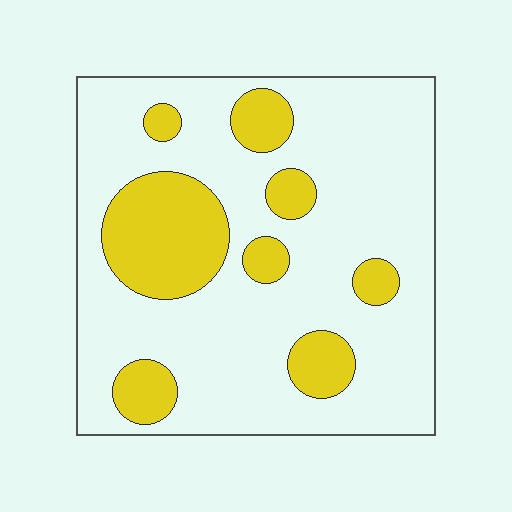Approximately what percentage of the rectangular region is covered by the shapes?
Approximately 25%.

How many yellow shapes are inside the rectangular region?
8.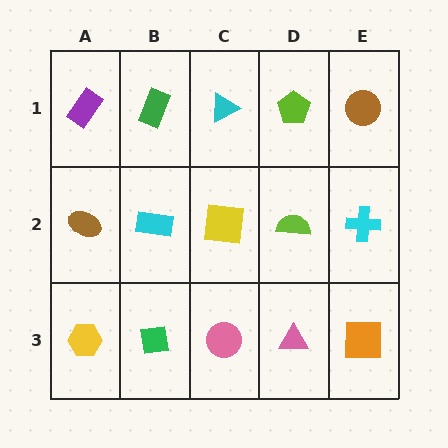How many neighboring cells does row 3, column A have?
2.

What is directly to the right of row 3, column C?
A pink triangle.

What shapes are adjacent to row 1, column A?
A brown ellipse (row 2, column A), a green rectangle (row 1, column B).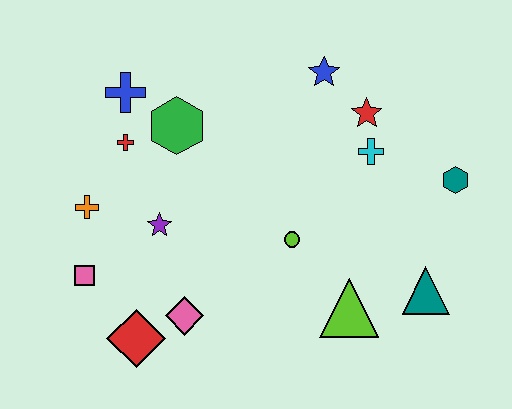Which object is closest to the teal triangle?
The lime triangle is closest to the teal triangle.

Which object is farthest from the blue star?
The red diamond is farthest from the blue star.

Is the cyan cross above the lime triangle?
Yes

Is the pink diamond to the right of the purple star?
Yes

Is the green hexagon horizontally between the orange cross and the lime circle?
Yes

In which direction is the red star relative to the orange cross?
The red star is to the right of the orange cross.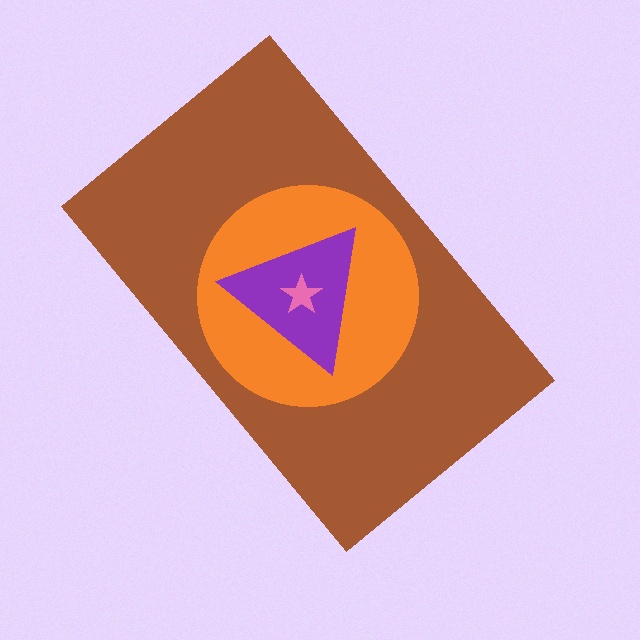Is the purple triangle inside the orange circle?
Yes.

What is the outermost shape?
The brown rectangle.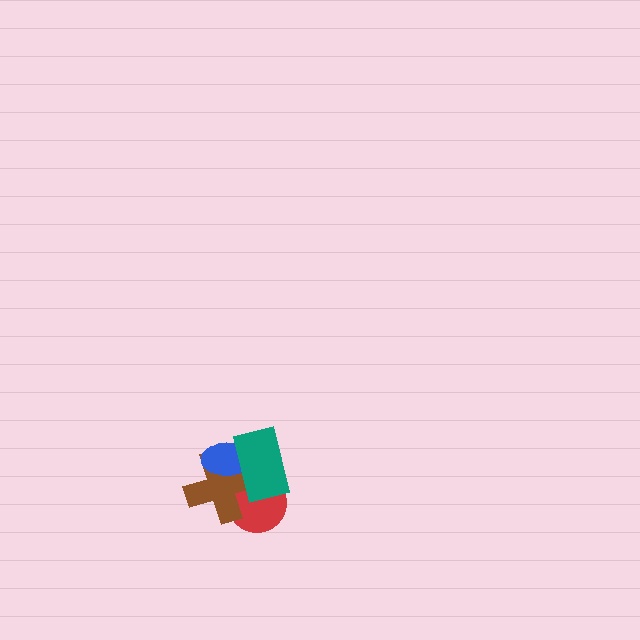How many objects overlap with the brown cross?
3 objects overlap with the brown cross.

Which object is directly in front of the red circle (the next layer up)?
The brown cross is directly in front of the red circle.